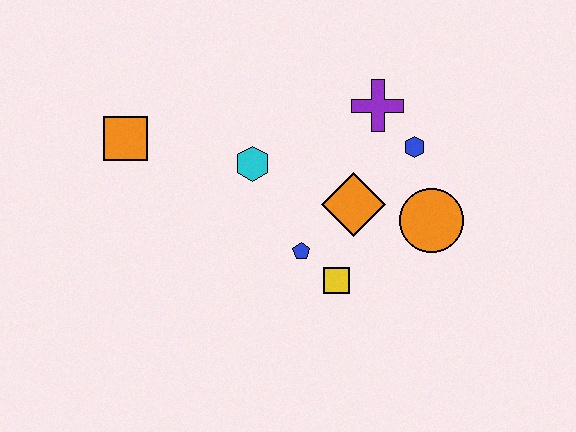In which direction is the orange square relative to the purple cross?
The orange square is to the left of the purple cross.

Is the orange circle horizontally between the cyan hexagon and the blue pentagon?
No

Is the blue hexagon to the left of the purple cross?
No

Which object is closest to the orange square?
The cyan hexagon is closest to the orange square.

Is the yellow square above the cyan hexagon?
No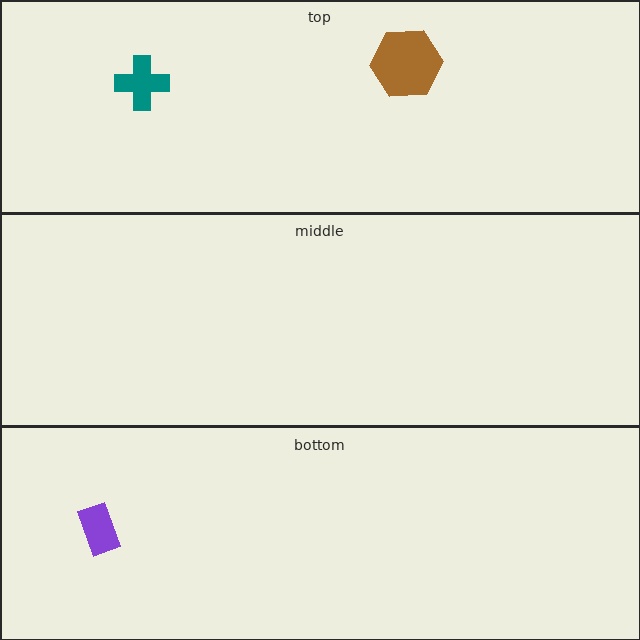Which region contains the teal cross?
The top region.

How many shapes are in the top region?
2.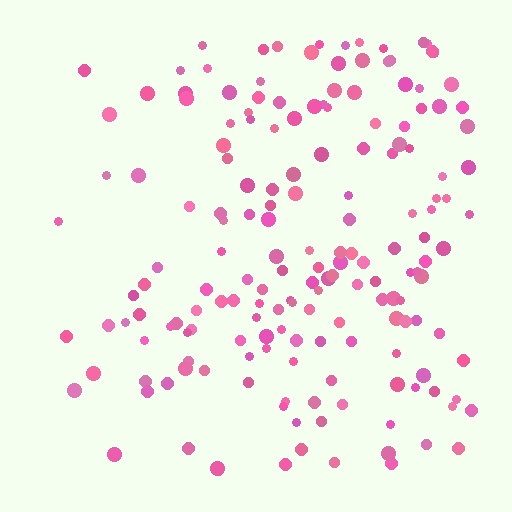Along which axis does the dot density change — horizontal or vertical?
Horizontal.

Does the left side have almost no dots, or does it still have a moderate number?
Still a moderate number, just noticeably fewer than the right.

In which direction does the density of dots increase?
From left to right, with the right side densest.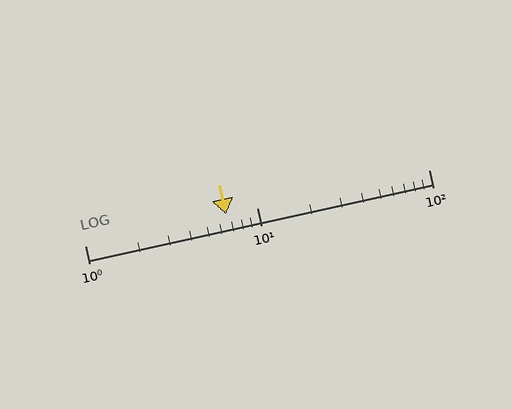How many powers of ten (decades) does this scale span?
The scale spans 2 decades, from 1 to 100.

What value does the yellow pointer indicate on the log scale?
The pointer indicates approximately 6.6.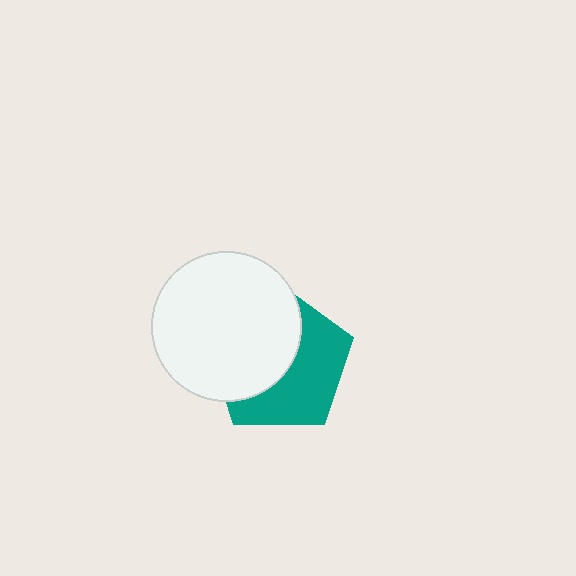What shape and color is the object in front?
The object in front is a white circle.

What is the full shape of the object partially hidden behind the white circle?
The partially hidden object is a teal pentagon.